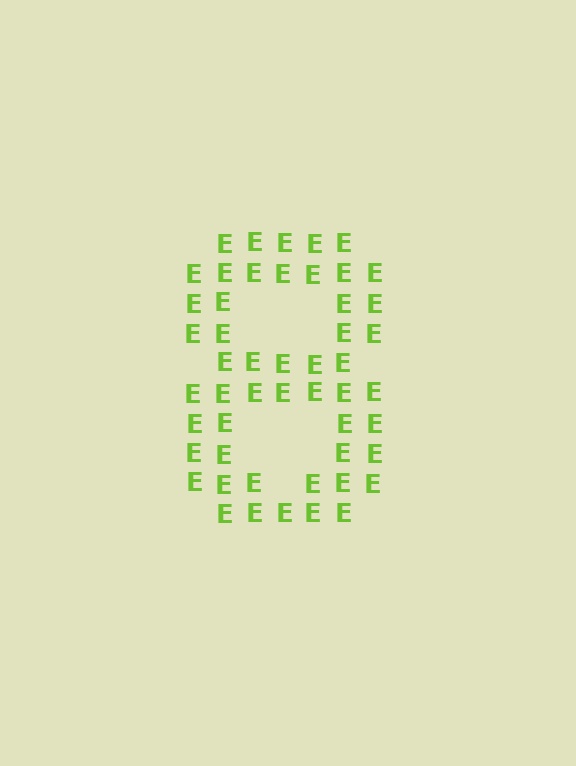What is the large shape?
The large shape is the digit 8.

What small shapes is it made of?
It is made of small letter E's.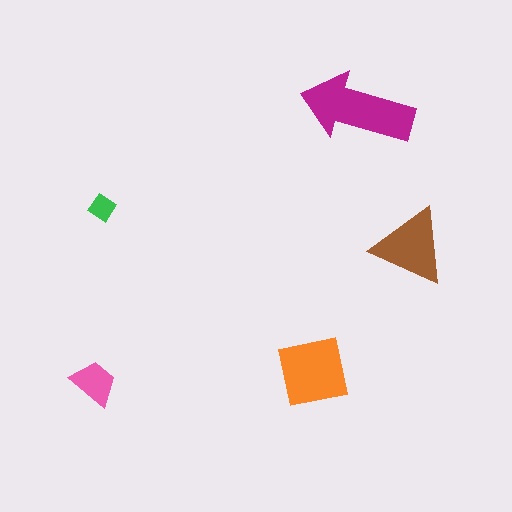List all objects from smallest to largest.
The green diamond, the pink trapezoid, the brown triangle, the orange square, the magenta arrow.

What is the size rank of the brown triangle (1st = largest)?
3rd.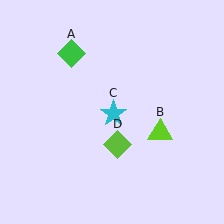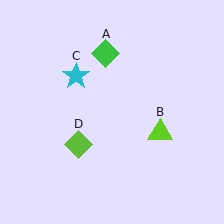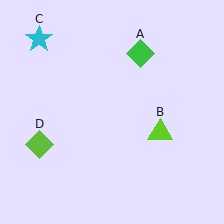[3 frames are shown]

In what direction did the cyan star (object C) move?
The cyan star (object C) moved up and to the left.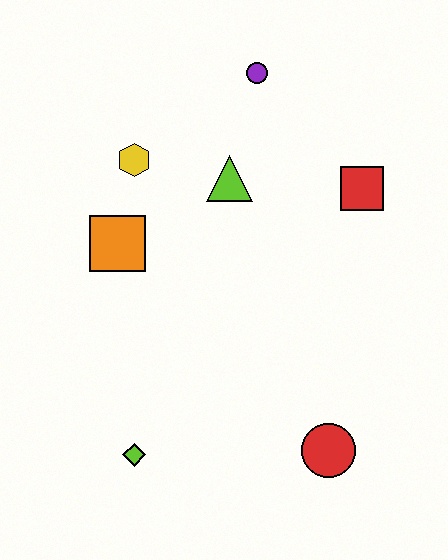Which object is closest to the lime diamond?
The red circle is closest to the lime diamond.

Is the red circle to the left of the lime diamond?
No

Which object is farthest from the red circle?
The purple circle is farthest from the red circle.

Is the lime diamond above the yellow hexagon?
No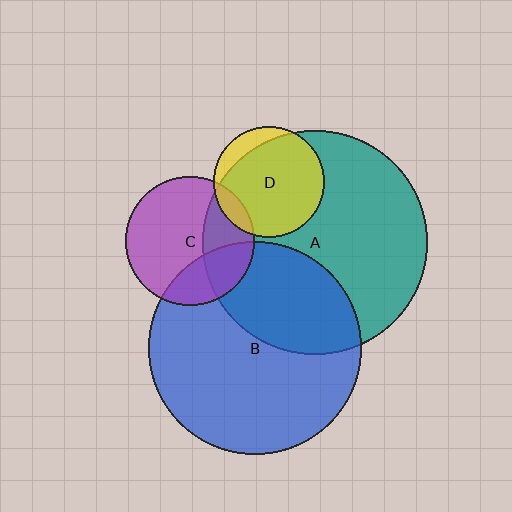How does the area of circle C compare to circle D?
Approximately 1.4 times.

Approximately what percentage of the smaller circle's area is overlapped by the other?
Approximately 10%.